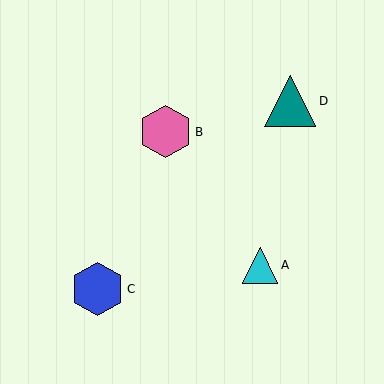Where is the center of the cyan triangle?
The center of the cyan triangle is at (260, 265).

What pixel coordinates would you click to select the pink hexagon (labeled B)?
Click at (165, 132) to select the pink hexagon B.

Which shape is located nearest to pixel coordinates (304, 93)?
The teal triangle (labeled D) at (290, 101) is nearest to that location.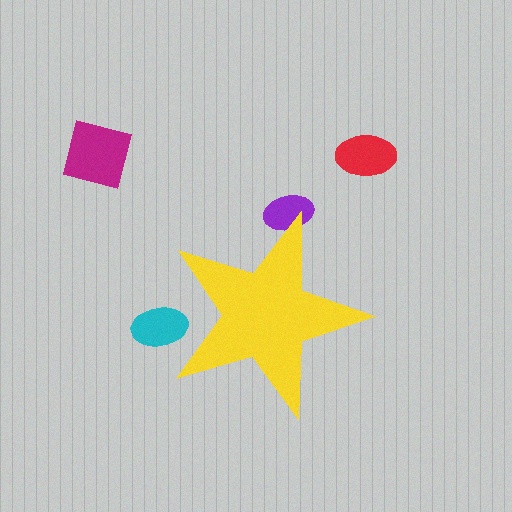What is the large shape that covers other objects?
A yellow star.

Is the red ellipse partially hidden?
No, the red ellipse is fully visible.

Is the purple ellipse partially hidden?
Yes, the purple ellipse is partially hidden behind the yellow star.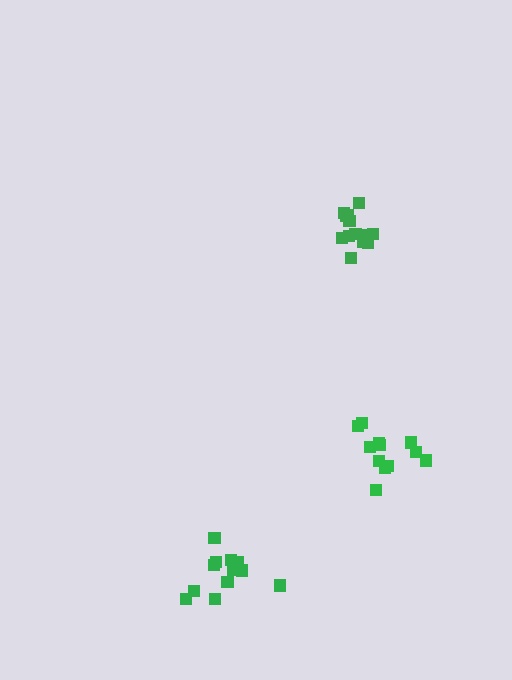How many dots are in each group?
Group 1: 13 dots, Group 2: 12 dots, Group 3: 12 dots (37 total).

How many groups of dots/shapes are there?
There are 3 groups.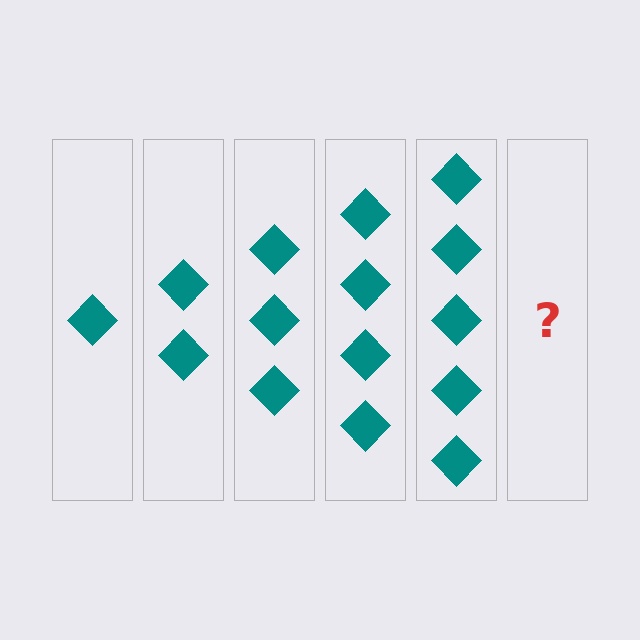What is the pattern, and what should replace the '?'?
The pattern is that each step adds one more diamond. The '?' should be 6 diamonds.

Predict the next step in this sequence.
The next step is 6 diamonds.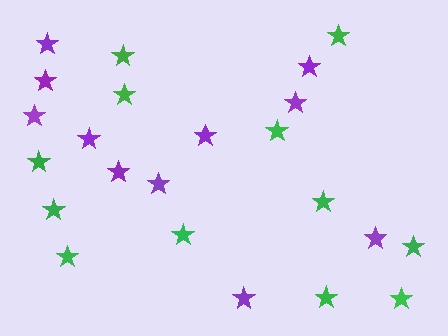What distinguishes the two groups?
There are 2 groups: one group of purple stars (11) and one group of green stars (12).